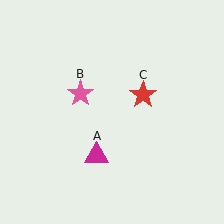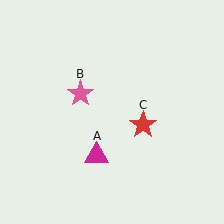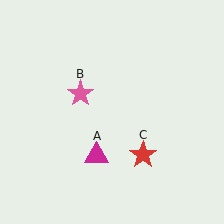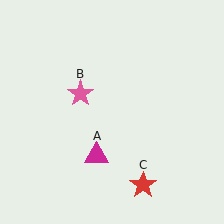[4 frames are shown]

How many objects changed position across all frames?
1 object changed position: red star (object C).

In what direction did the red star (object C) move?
The red star (object C) moved down.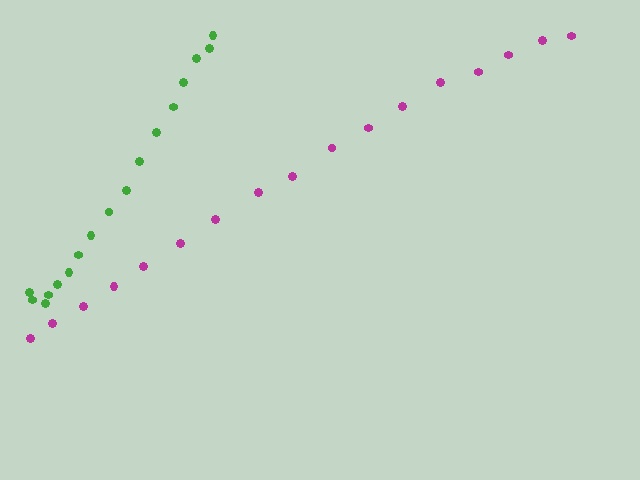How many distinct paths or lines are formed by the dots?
There are 2 distinct paths.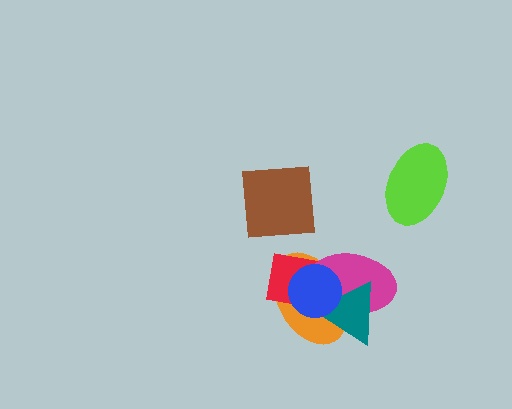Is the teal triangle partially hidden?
Yes, it is partially covered by another shape.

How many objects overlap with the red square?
3 objects overlap with the red square.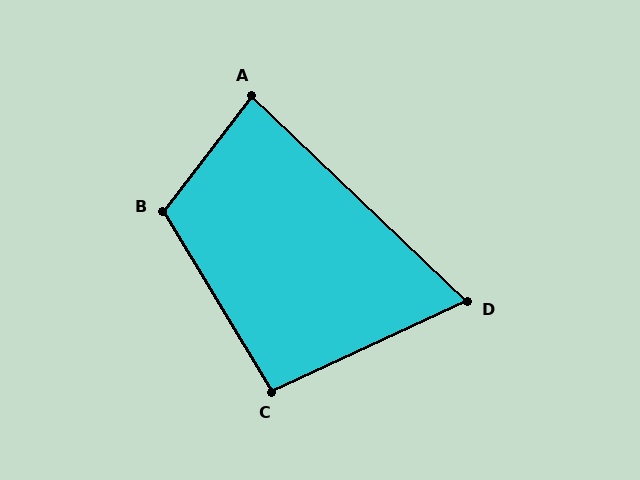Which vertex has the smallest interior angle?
D, at approximately 68 degrees.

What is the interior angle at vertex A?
Approximately 84 degrees (acute).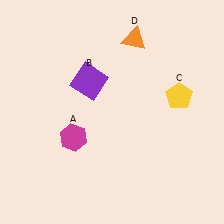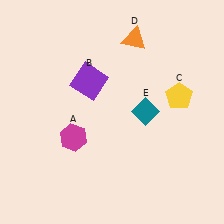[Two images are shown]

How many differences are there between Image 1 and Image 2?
There is 1 difference between the two images.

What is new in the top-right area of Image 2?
A teal diamond (E) was added in the top-right area of Image 2.